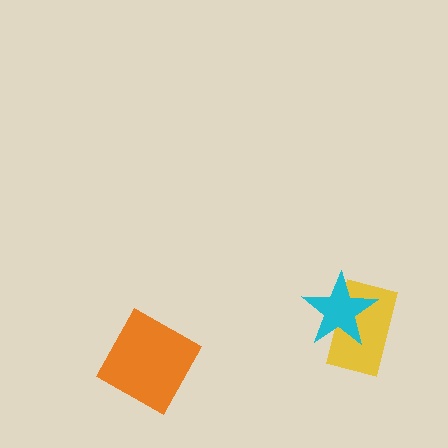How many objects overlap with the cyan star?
1 object overlaps with the cyan star.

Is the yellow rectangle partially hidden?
Yes, it is partially covered by another shape.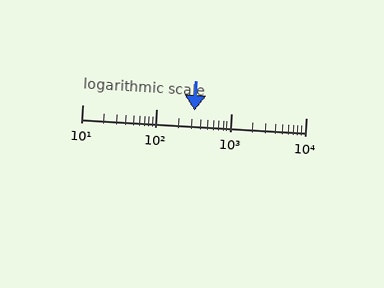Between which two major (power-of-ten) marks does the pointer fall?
The pointer is between 100 and 1000.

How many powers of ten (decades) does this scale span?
The scale spans 3 decades, from 10 to 10000.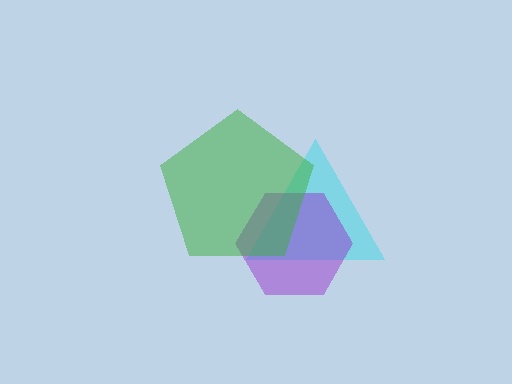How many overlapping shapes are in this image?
There are 3 overlapping shapes in the image.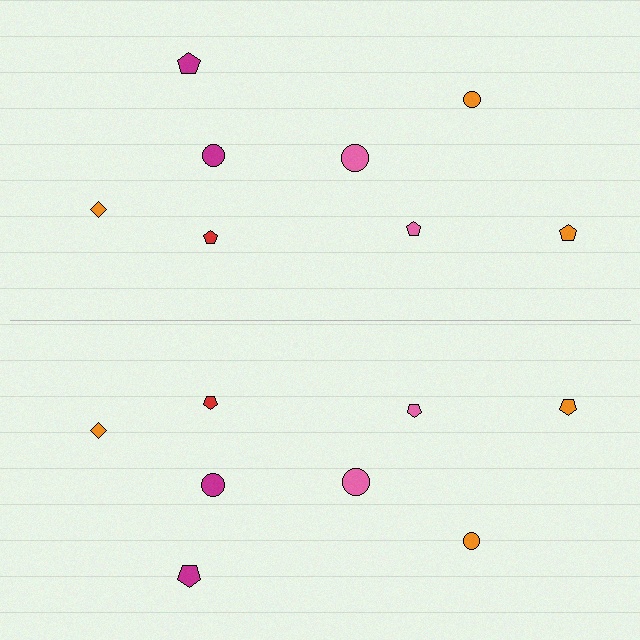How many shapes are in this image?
There are 16 shapes in this image.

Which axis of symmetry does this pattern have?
The pattern has a horizontal axis of symmetry running through the center of the image.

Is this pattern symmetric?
Yes, this pattern has bilateral (reflection) symmetry.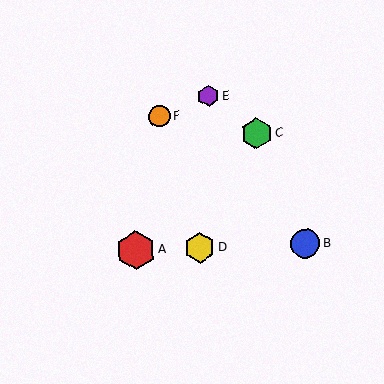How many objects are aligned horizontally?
3 objects (A, B, D) are aligned horizontally.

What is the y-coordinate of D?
Object D is at y≈248.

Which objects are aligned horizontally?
Objects A, B, D are aligned horizontally.